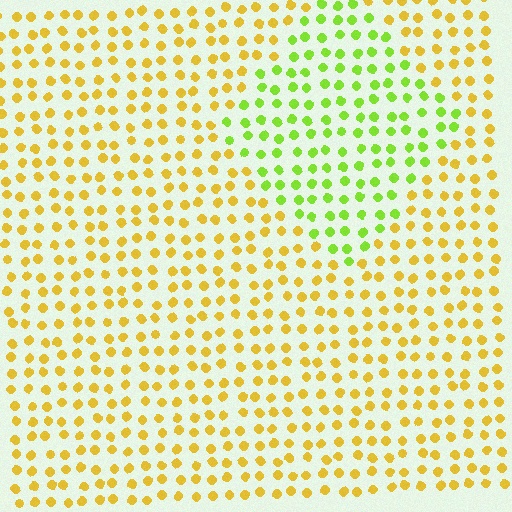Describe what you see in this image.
The image is filled with small yellow elements in a uniform arrangement. A diamond-shaped region is visible where the elements are tinted to a slightly different hue, forming a subtle color boundary.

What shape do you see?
I see a diamond.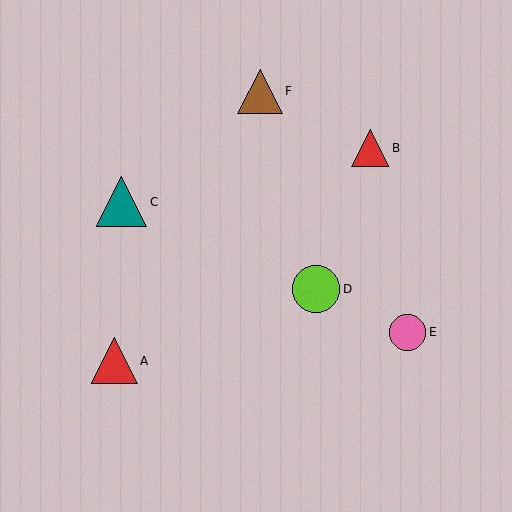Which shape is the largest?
The teal triangle (labeled C) is the largest.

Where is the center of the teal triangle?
The center of the teal triangle is at (122, 202).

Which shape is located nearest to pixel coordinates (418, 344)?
The pink circle (labeled E) at (408, 332) is nearest to that location.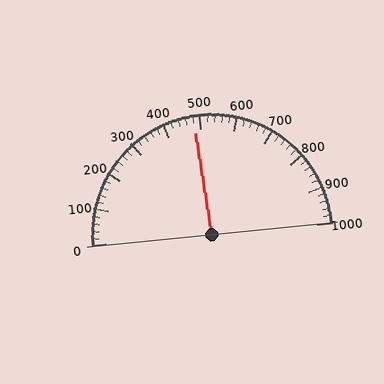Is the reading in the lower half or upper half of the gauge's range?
The reading is in the lower half of the range (0 to 1000).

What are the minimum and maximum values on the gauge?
The gauge ranges from 0 to 1000.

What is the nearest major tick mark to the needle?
The nearest major tick mark is 500.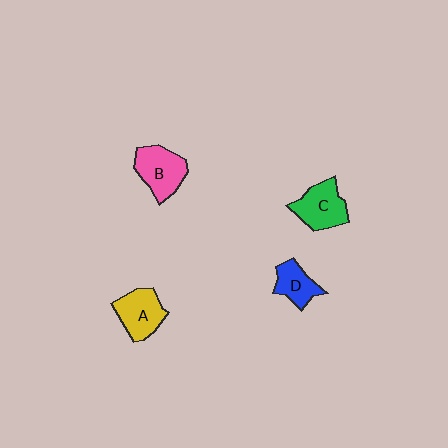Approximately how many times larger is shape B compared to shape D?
Approximately 1.5 times.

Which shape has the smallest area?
Shape D (blue).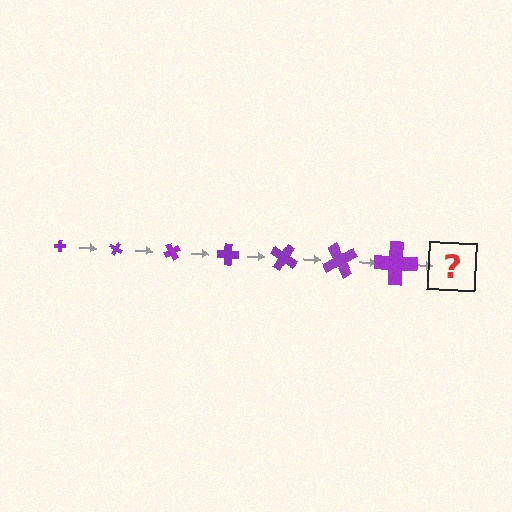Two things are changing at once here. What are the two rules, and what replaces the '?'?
The two rules are that the cross grows larger each step and it rotates 30 degrees each step. The '?' should be a cross, larger than the previous one and rotated 210 degrees from the start.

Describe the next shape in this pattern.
It should be a cross, larger than the previous one and rotated 210 degrees from the start.